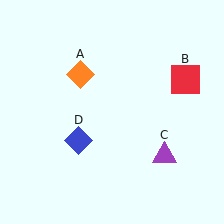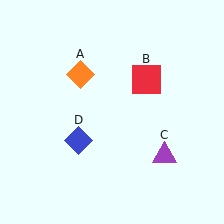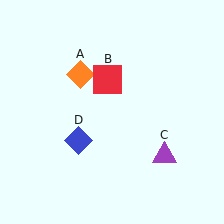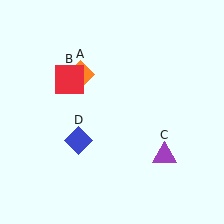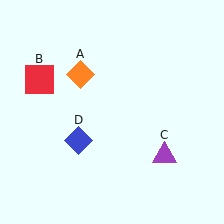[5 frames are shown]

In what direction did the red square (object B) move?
The red square (object B) moved left.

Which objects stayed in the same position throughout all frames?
Orange diamond (object A) and purple triangle (object C) and blue diamond (object D) remained stationary.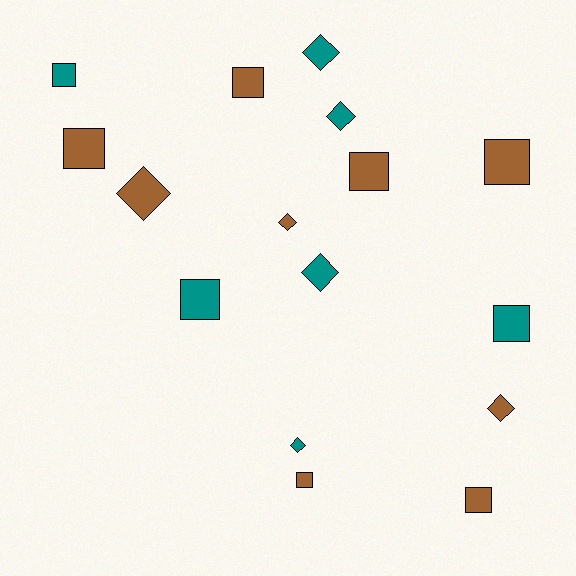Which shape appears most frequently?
Square, with 9 objects.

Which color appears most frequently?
Brown, with 9 objects.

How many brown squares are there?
There are 6 brown squares.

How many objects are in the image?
There are 16 objects.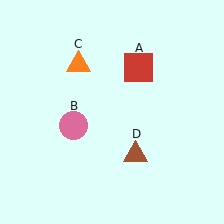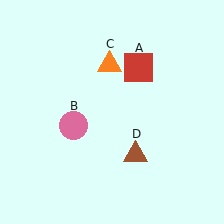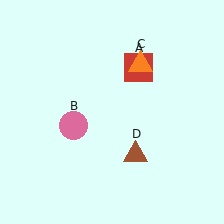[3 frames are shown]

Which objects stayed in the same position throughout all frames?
Red square (object A) and pink circle (object B) and brown triangle (object D) remained stationary.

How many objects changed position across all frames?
1 object changed position: orange triangle (object C).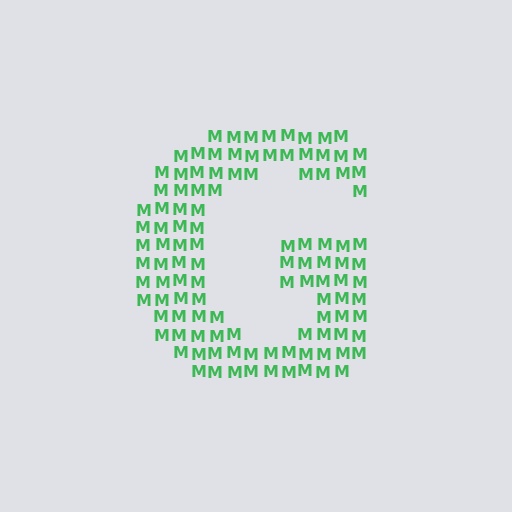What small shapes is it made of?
It is made of small letter M's.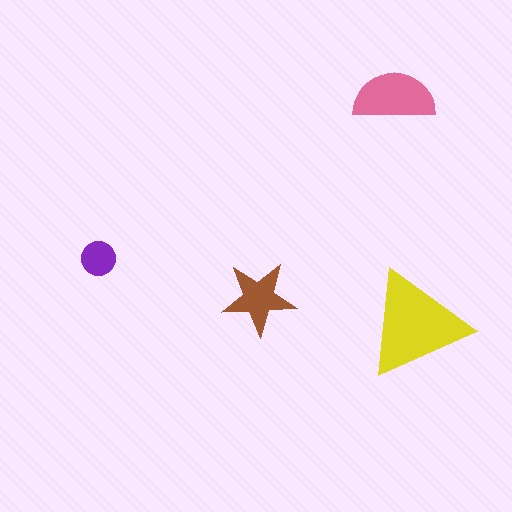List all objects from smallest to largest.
The purple circle, the brown star, the pink semicircle, the yellow triangle.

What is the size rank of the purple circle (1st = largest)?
4th.